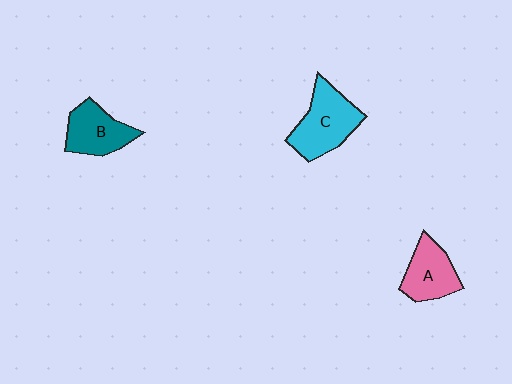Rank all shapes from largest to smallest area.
From largest to smallest: C (cyan), B (teal), A (pink).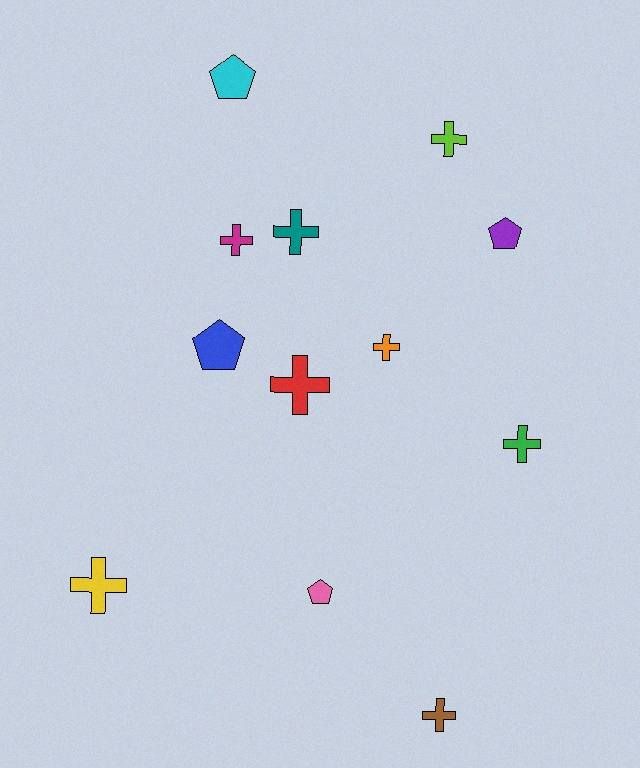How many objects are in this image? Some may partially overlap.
There are 12 objects.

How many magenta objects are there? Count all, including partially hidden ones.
There is 1 magenta object.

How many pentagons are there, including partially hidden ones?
There are 4 pentagons.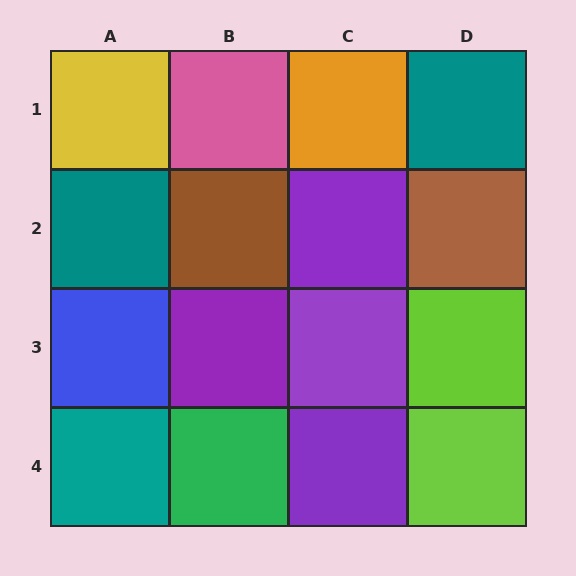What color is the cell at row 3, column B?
Purple.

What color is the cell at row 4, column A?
Teal.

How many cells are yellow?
1 cell is yellow.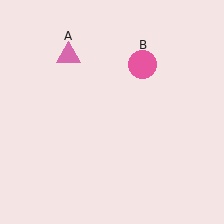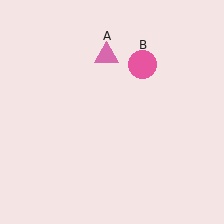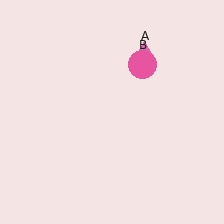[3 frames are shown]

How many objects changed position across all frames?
1 object changed position: pink triangle (object A).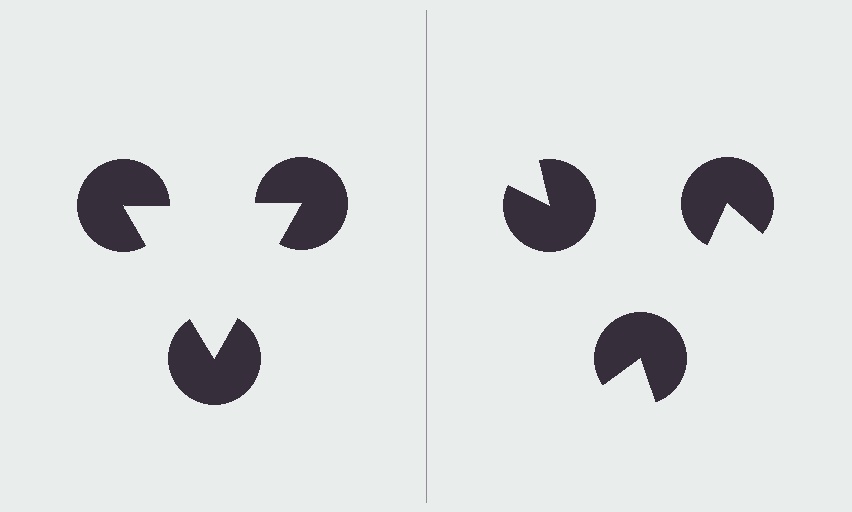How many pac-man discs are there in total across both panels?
6 — 3 on each side.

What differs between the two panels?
The pac-man discs are positioned identically on both sides; only the wedge orientations differ. On the left they align to a triangle; on the right they are misaligned.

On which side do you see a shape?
An illusory triangle appears on the left side. On the right side the wedge cuts are rotated, so no coherent shape forms.